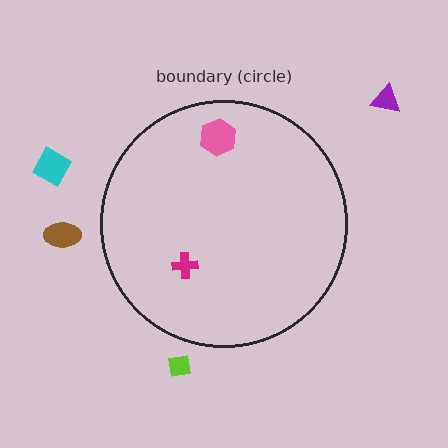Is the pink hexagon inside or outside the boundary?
Inside.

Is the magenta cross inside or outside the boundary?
Inside.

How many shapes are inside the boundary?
2 inside, 4 outside.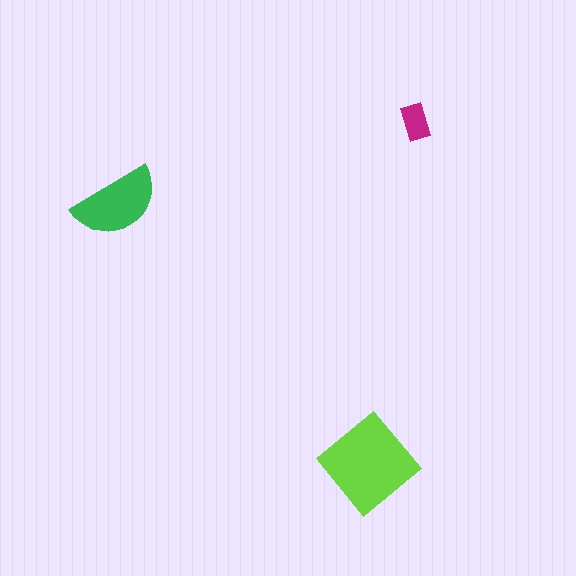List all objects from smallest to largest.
The magenta rectangle, the green semicircle, the lime diamond.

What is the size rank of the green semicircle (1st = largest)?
2nd.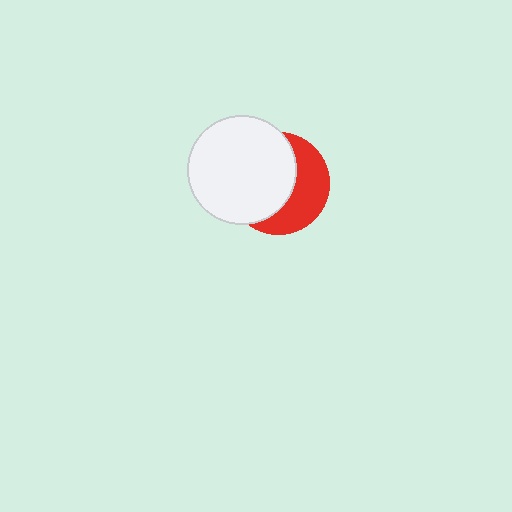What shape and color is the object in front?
The object in front is a white circle.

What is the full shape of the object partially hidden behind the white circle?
The partially hidden object is a red circle.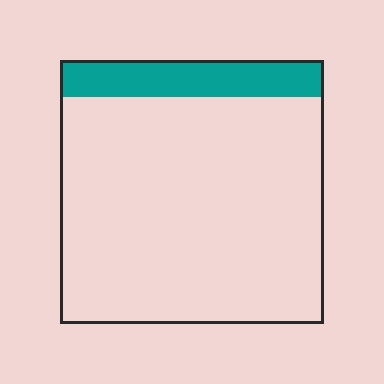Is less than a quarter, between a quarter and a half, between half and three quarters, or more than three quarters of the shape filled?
Less than a quarter.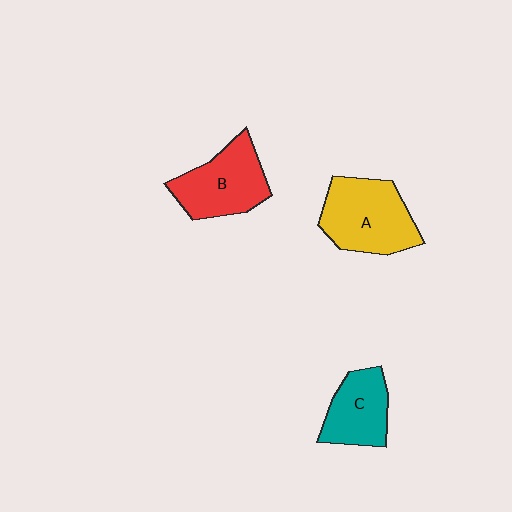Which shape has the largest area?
Shape A (yellow).